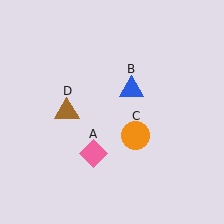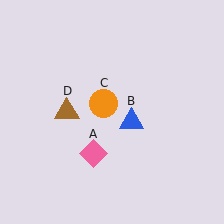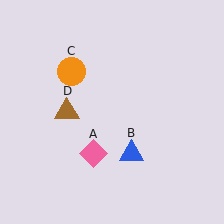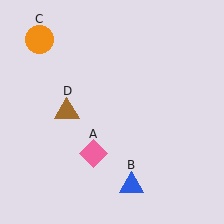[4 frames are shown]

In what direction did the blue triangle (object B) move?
The blue triangle (object B) moved down.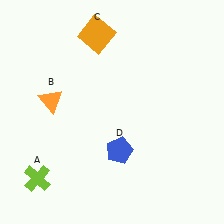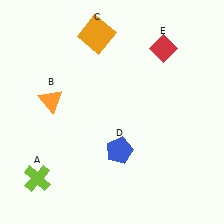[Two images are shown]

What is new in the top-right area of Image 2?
A red diamond (E) was added in the top-right area of Image 2.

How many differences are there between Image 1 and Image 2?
There is 1 difference between the two images.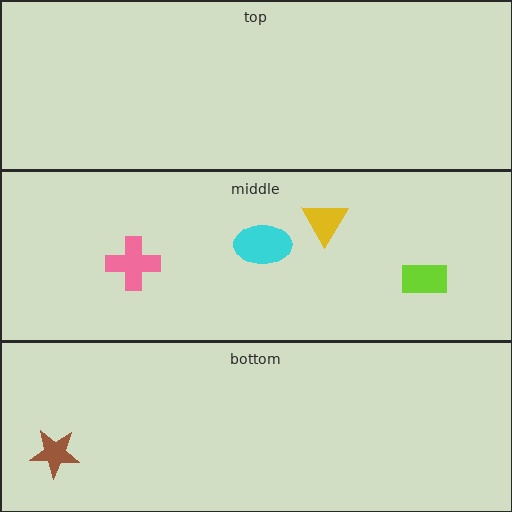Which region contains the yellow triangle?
The middle region.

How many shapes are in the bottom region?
1.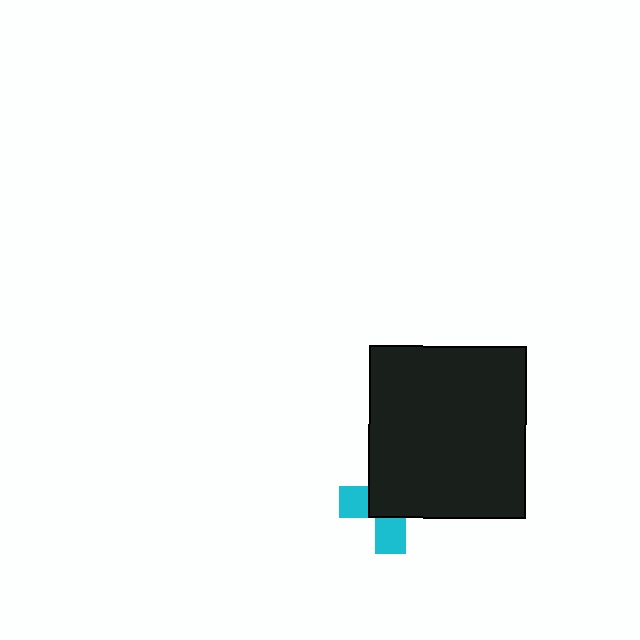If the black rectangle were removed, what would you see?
You would see the complete cyan cross.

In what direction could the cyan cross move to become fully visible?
The cyan cross could move toward the lower-left. That would shift it out from behind the black rectangle entirely.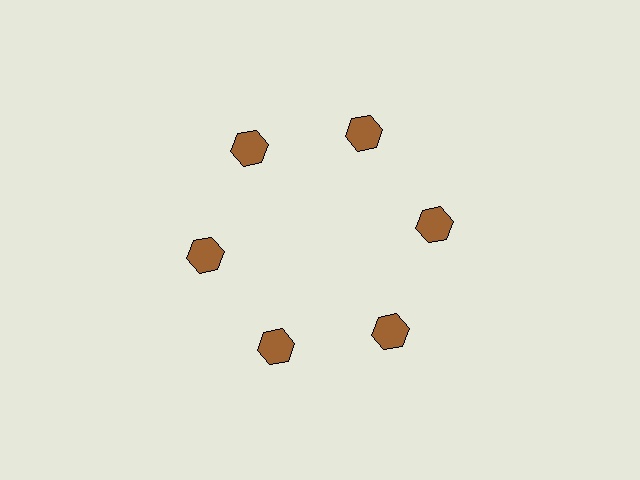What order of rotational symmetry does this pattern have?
This pattern has 6-fold rotational symmetry.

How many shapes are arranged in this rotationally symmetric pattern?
There are 6 shapes, arranged in 6 groups of 1.